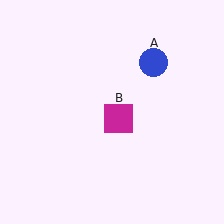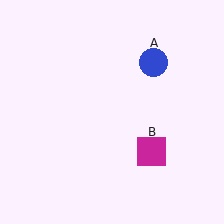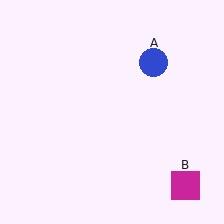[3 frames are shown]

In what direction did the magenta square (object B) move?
The magenta square (object B) moved down and to the right.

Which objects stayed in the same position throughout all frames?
Blue circle (object A) remained stationary.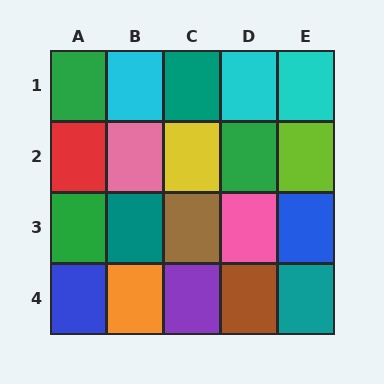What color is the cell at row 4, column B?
Orange.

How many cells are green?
3 cells are green.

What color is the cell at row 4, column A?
Blue.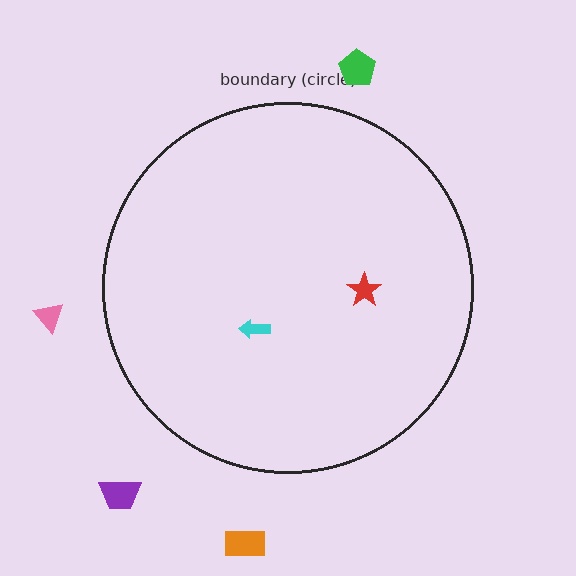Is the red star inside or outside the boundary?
Inside.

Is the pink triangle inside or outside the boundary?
Outside.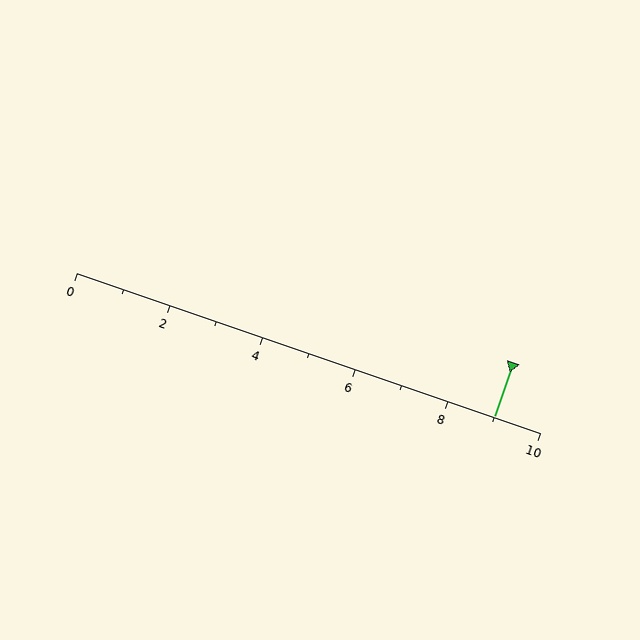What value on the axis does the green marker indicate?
The marker indicates approximately 9.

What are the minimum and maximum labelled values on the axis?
The axis runs from 0 to 10.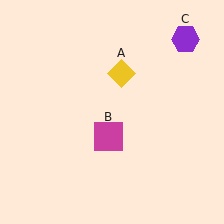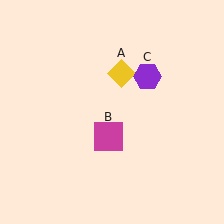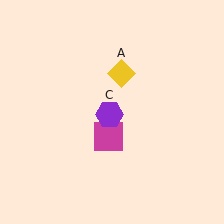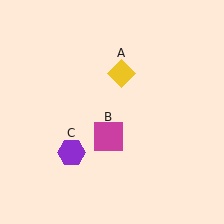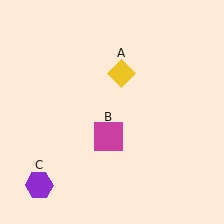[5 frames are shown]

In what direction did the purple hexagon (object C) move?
The purple hexagon (object C) moved down and to the left.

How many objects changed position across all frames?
1 object changed position: purple hexagon (object C).